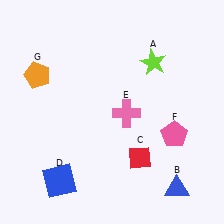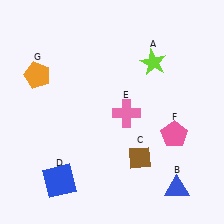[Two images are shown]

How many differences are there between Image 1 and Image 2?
There is 1 difference between the two images.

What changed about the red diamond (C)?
In Image 1, C is red. In Image 2, it changed to brown.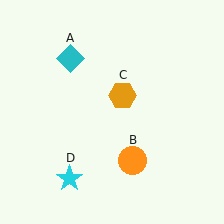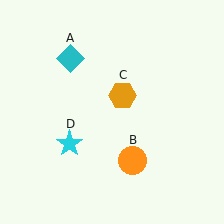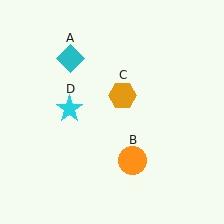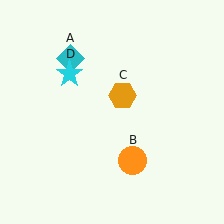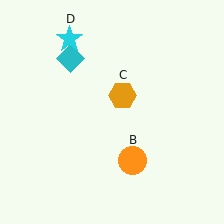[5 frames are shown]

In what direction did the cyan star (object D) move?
The cyan star (object D) moved up.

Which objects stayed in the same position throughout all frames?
Cyan diamond (object A) and orange circle (object B) and orange hexagon (object C) remained stationary.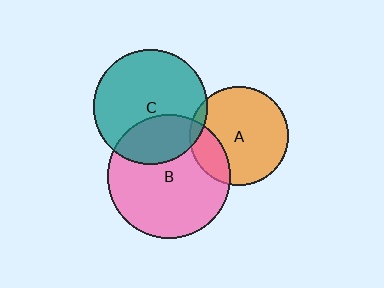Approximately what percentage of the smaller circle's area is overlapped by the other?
Approximately 5%.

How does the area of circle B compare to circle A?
Approximately 1.5 times.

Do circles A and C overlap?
Yes.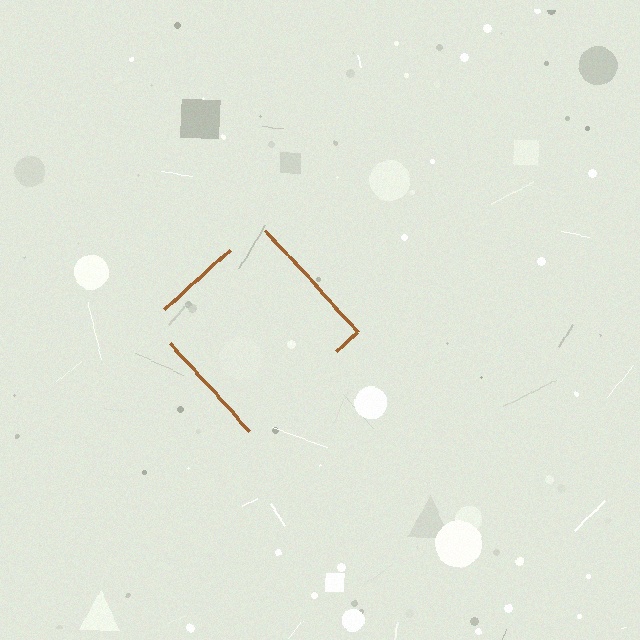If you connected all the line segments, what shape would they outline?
They would outline a diamond.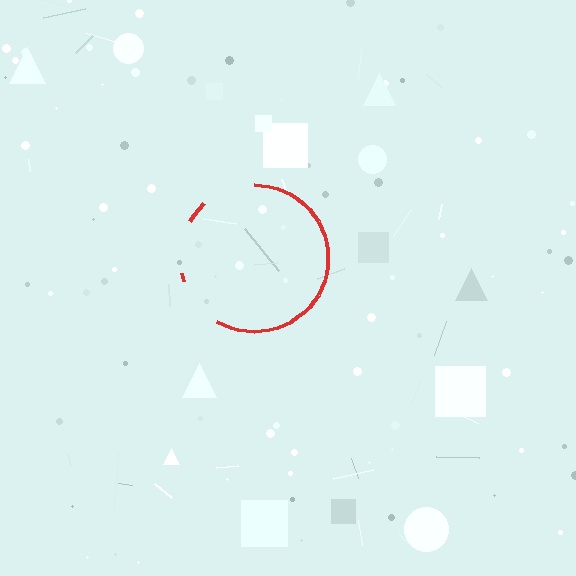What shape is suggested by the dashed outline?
The dashed outline suggests a circle.